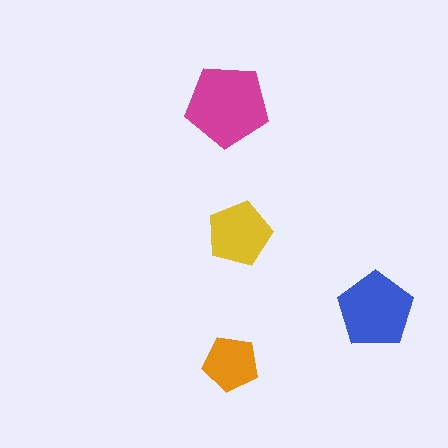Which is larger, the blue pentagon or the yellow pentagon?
The blue one.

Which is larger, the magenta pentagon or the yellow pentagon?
The magenta one.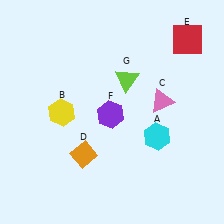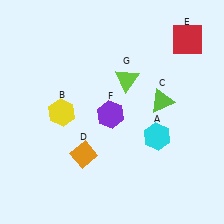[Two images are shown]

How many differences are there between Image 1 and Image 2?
There is 1 difference between the two images.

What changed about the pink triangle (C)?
In Image 1, C is pink. In Image 2, it changed to lime.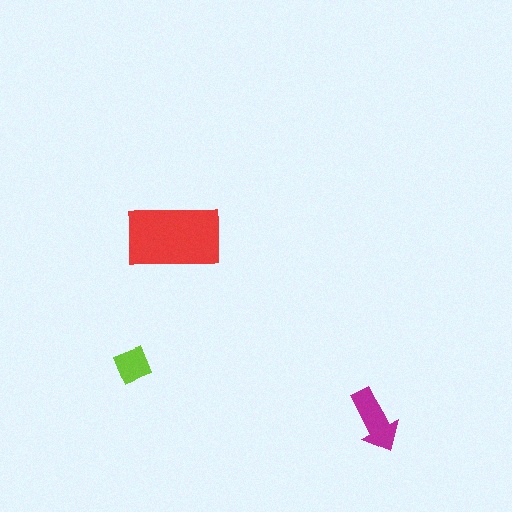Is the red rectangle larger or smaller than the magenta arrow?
Larger.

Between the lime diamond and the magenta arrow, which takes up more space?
The magenta arrow.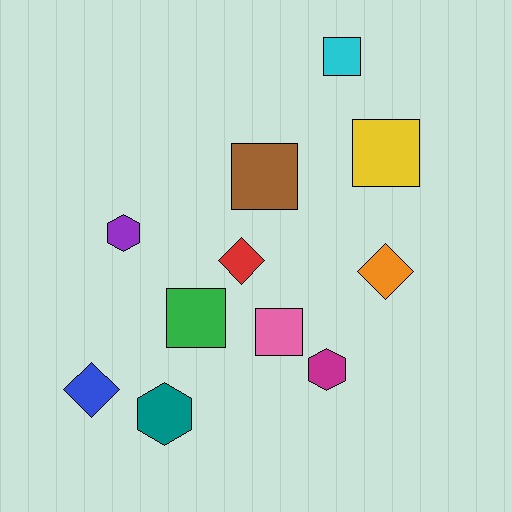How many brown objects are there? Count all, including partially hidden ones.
There is 1 brown object.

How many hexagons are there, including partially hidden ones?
There are 3 hexagons.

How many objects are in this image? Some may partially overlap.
There are 11 objects.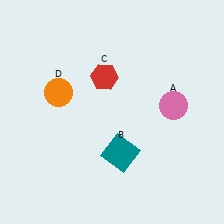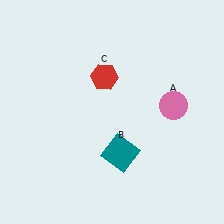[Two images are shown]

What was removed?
The orange circle (D) was removed in Image 2.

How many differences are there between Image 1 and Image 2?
There is 1 difference between the two images.